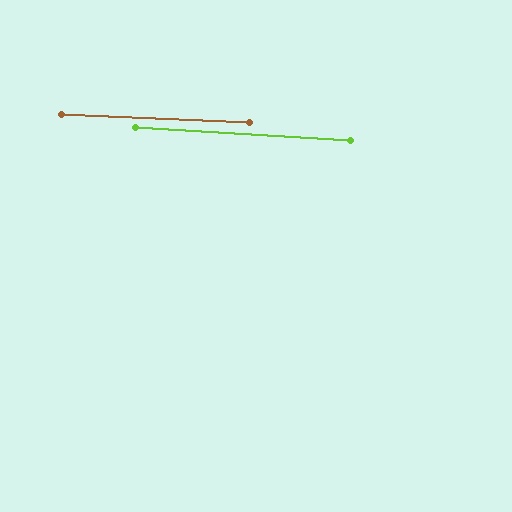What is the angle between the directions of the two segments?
Approximately 1 degree.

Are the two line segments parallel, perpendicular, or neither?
Parallel — their directions differ by only 0.7°.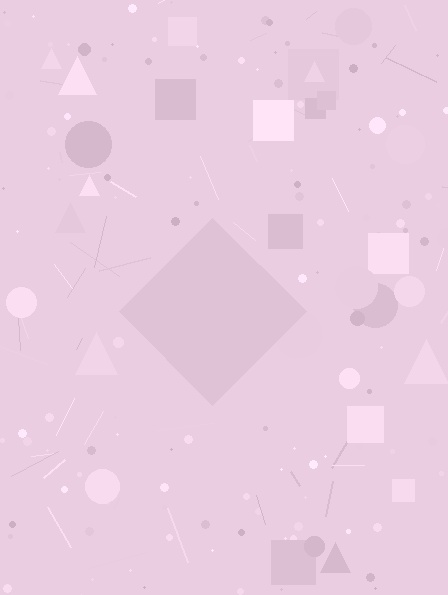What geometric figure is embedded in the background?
A diamond is embedded in the background.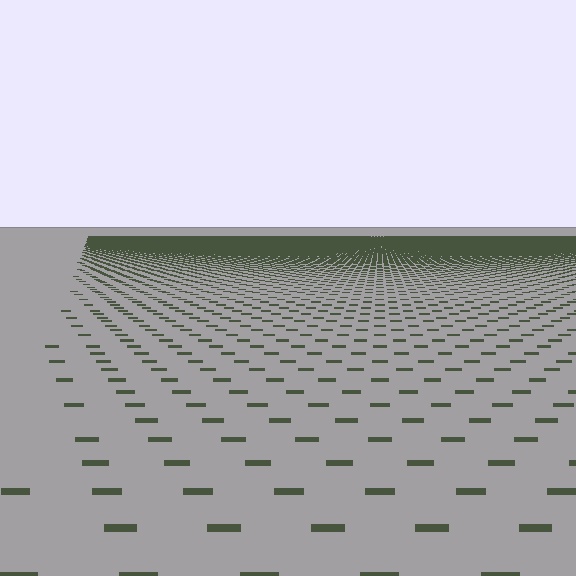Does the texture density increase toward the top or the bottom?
Density increases toward the top.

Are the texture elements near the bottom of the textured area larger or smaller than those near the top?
Larger. Near the bottom, elements are closer to the viewer and appear at a bigger on-screen size.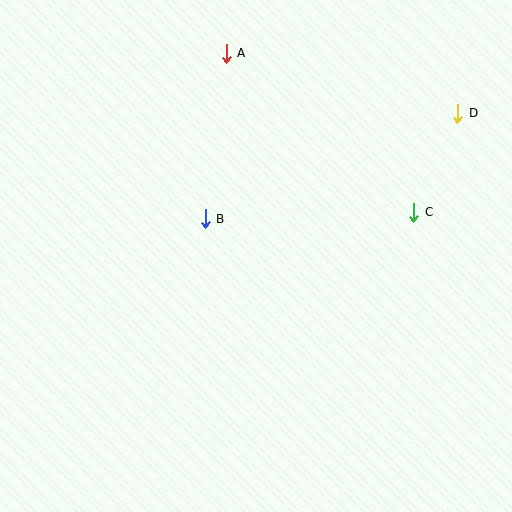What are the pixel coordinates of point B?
Point B is at (205, 219).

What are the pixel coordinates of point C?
Point C is at (414, 212).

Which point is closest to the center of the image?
Point B at (205, 219) is closest to the center.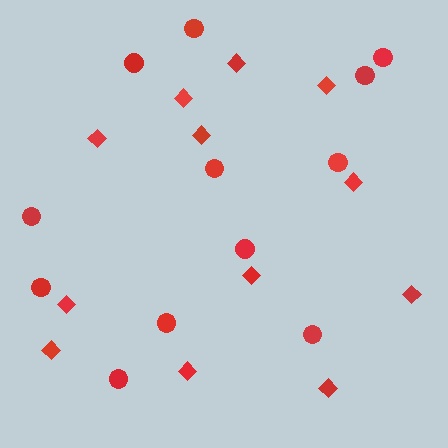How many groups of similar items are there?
There are 2 groups: one group of diamonds (12) and one group of circles (12).